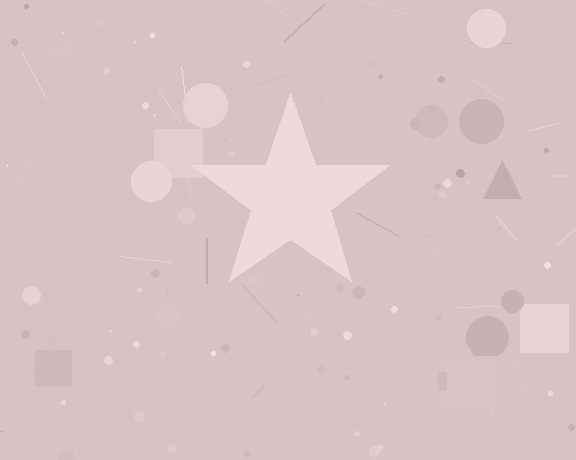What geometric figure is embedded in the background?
A star is embedded in the background.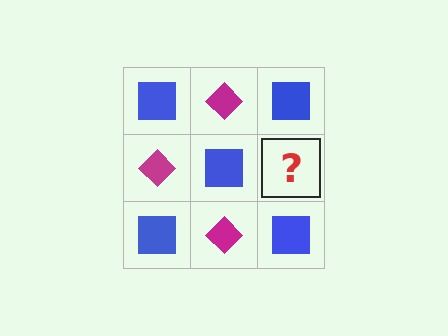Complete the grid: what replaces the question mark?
The question mark should be replaced with a magenta diamond.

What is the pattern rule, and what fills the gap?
The rule is that it alternates blue square and magenta diamond in a checkerboard pattern. The gap should be filled with a magenta diamond.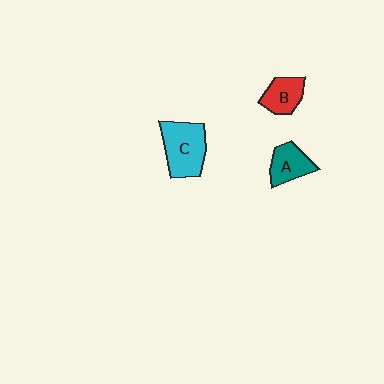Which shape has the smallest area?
Shape B (red).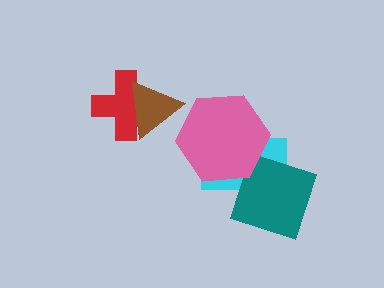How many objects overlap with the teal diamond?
2 objects overlap with the teal diamond.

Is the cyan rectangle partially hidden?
Yes, it is partially covered by another shape.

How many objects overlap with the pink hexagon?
2 objects overlap with the pink hexagon.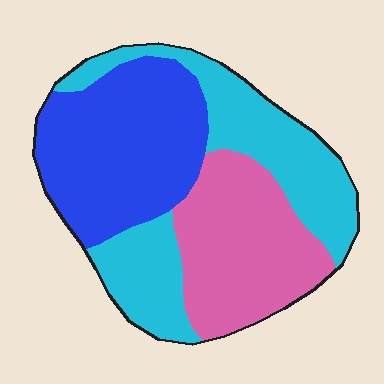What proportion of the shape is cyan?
Cyan covers about 35% of the shape.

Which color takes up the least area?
Pink, at roughly 30%.